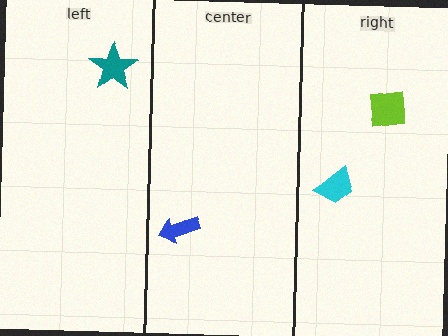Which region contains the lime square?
The right region.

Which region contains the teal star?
The left region.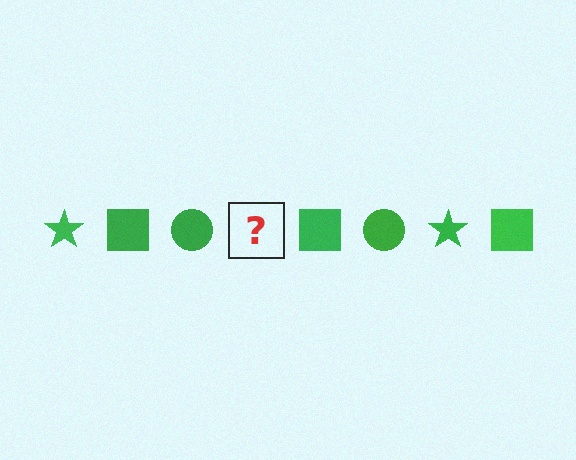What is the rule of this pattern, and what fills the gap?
The rule is that the pattern cycles through star, square, circle shapes in green. The gap should be filled with a green star.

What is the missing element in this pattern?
The missing element is a green star.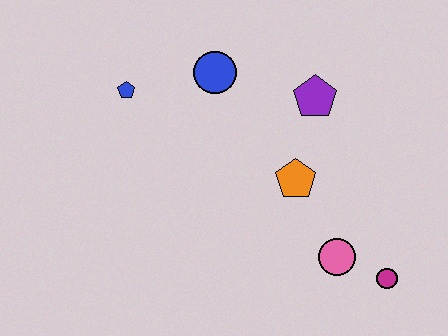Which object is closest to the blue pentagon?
The blue circle is closest to the blue pentagon.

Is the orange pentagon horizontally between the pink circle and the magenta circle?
No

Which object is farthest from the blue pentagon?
The magenta circle is farthest from the blue pentagon.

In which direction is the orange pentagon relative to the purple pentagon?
The orange pentagon is below the purple pentagon.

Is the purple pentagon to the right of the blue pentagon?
Yes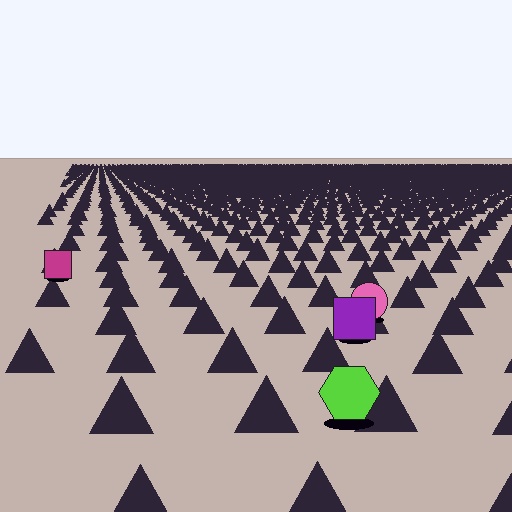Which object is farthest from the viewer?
The magenta square is farthest from the viewer. It appears smaller and the ground texture around it is denser.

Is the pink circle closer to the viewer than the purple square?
No. The purple square is closer — you can tell from the texture gradient: the ground texture is coarser near it.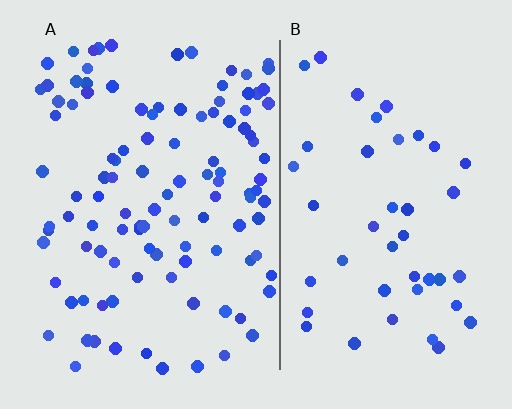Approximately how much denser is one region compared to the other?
Approximately 2.5× — region A over region B.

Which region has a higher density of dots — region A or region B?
A (the left).